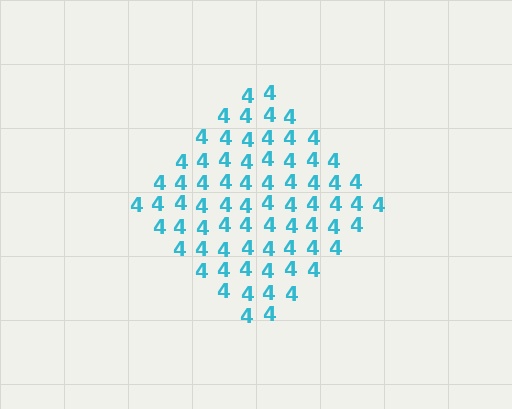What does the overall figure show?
The overall figure shows a diamond.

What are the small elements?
The small elements are digit 4's.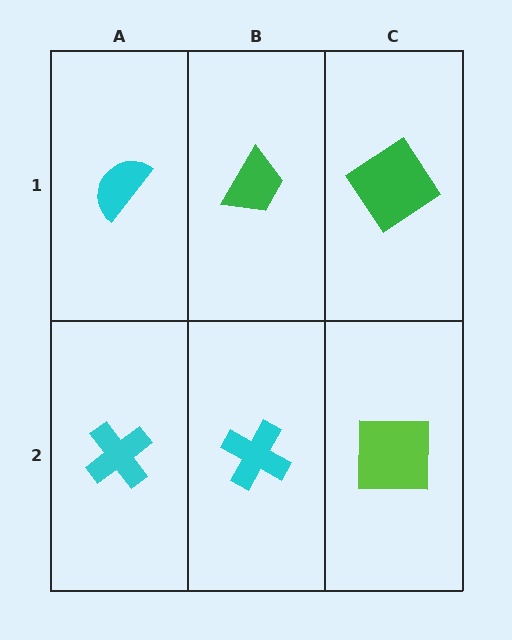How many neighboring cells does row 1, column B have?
3.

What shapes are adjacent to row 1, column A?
A cyan cross (row 2, column A), a green trapezoid (row 1, column B).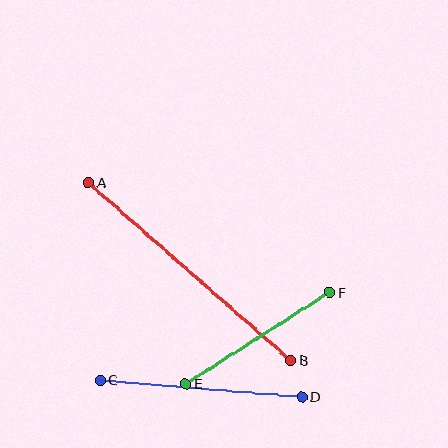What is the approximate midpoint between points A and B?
The midpoint is at approximately (190, 271) pixels.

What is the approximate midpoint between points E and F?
The midpoint is at approximately (258, 338) pixels.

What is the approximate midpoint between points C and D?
The midpoint is at approximately (201, 389) pixels.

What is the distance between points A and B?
The distance is approximately 270 pixels.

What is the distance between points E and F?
The distance is approximately 170 pixels.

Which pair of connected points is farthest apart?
Points A and B are farthest apart.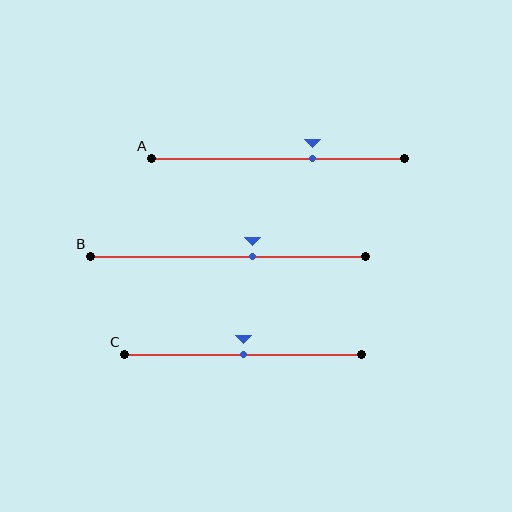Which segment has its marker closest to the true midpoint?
Segment C has its marker closest to the true midpoint.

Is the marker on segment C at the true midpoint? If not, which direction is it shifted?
Yes, the marker on segment C is at the true midpoint.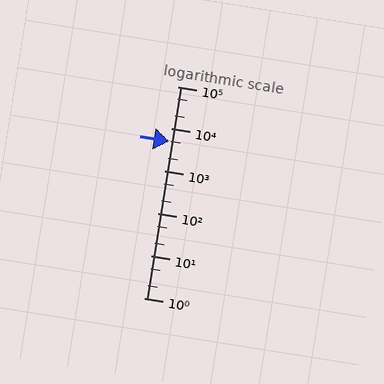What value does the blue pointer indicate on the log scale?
The pointer indicates approximately 5100.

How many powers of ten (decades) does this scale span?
The scale spans 5 decades, from 1 to 100000.